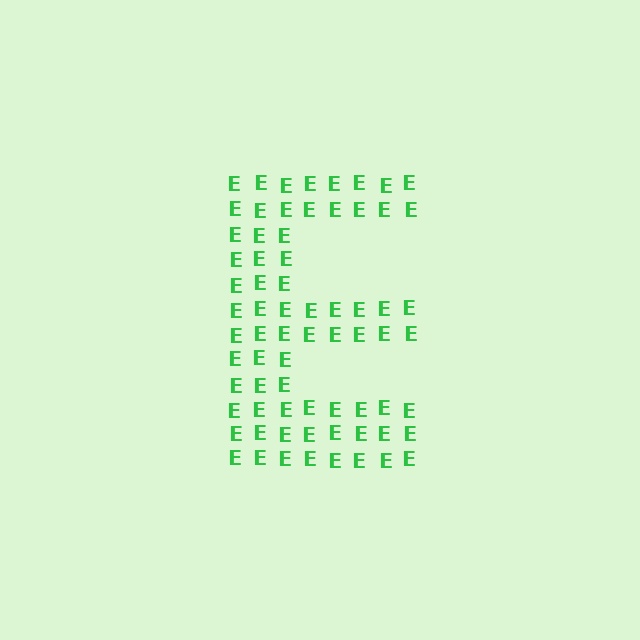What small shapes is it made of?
It is made of small letter E's.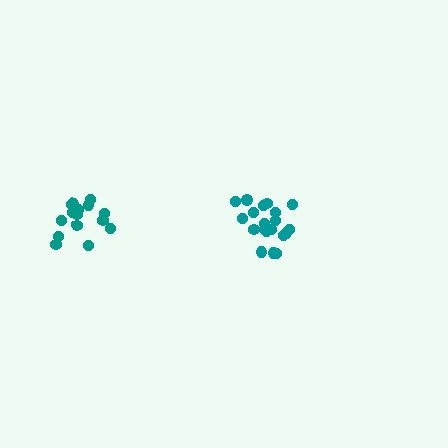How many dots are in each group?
Group 1: 20 dots, Group 2: 15 dots (35 total).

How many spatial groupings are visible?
There are 2 spatial groupings.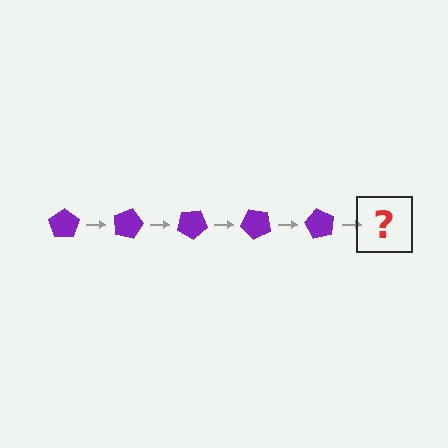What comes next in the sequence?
The next element should be a purple pentagon rotated 75 degrees.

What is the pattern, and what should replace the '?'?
The pattern is that the pentagon rotates 15 degrees each step. The '?' should be a purple pentagon rotated 75 degrees.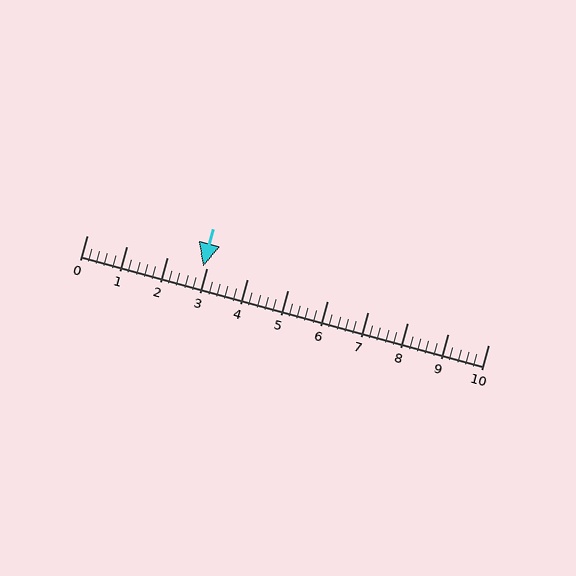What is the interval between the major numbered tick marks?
The major tick marks are spaced 1 units apart.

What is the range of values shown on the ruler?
The ruler shows values from 0 to 10.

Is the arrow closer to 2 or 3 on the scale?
The arrow is closer to 3.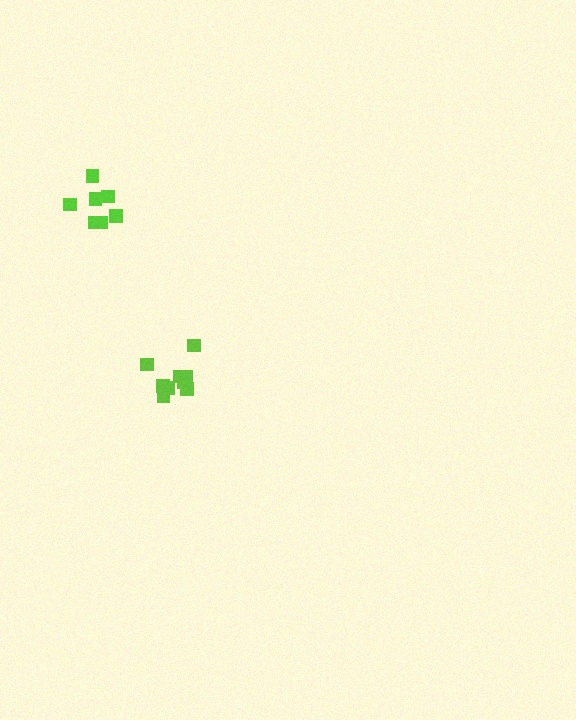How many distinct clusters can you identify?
There are 2 distinct clusters.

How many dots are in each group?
Group 1: 9 dots, Group 2: 8 dots (17 total).